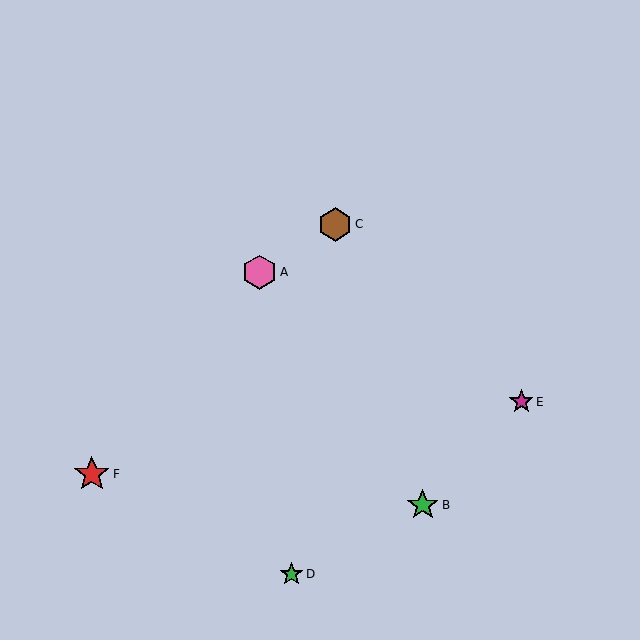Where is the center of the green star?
The center of the green star is at (292, 574).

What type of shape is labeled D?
Shape D is a green star.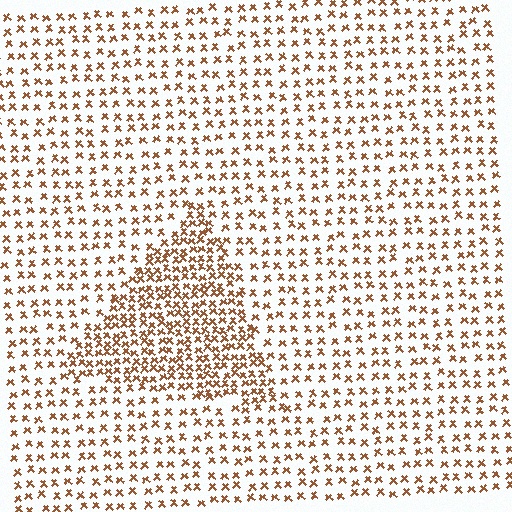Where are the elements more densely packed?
The elements are more densely packed inside the triangle boundary.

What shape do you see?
I see a triangle.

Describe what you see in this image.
The image contains small brown elements arranged at two different densities. A triangle-shaped region is visible where the elements are more densely packed than the surrounding area.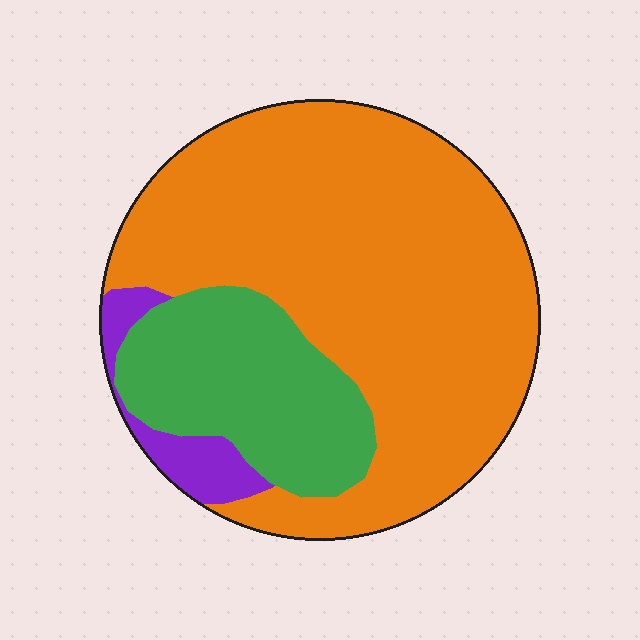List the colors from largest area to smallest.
From largest to smallest: orange, green, purple.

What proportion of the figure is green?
Green covers 23% of the figure.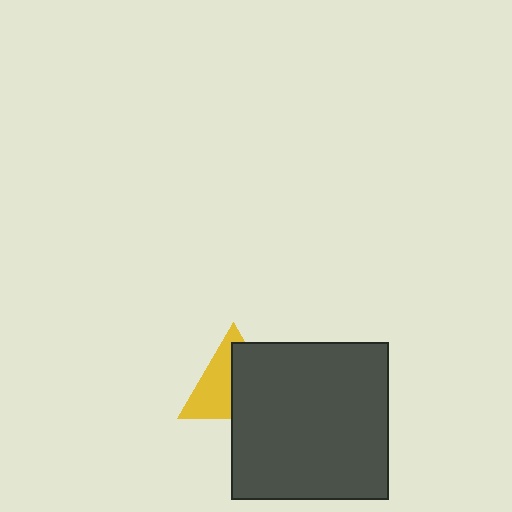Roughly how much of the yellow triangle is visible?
About half of it is visible (roughly 50%).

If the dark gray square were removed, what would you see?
You would see the complete yellow triangle.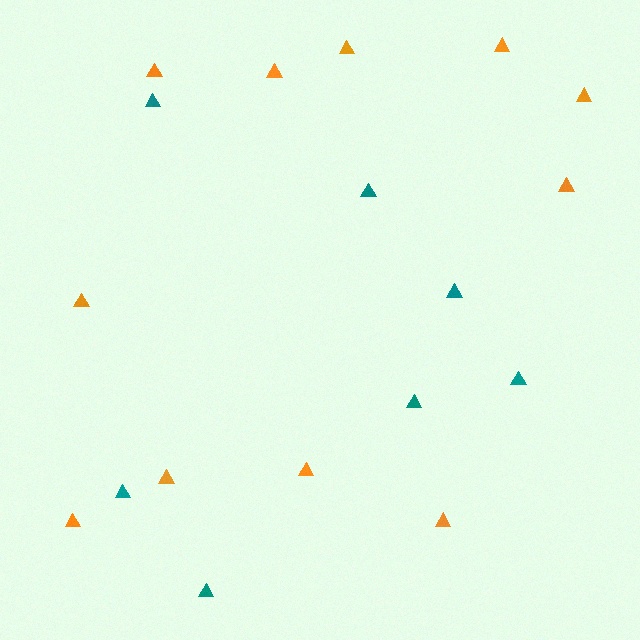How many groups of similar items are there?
There are 2 groups: one group of teal triangles (7) and one group of orange triangles (11).